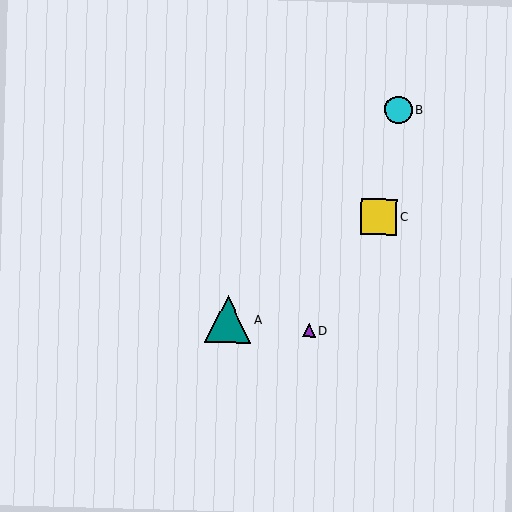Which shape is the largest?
The teal triangle (labeled A) is the largest.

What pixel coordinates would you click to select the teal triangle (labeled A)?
Click at (228, 319) to select the teal triangle A.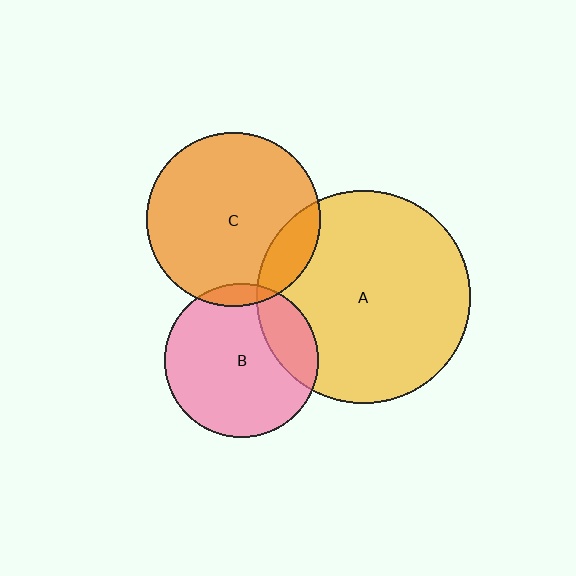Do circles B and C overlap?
Yes.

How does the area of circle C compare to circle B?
Approximately 1.3 times.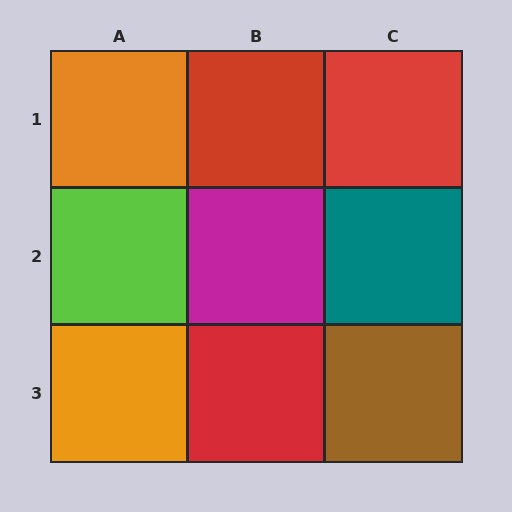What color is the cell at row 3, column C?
Brown.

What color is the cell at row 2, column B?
Magenta.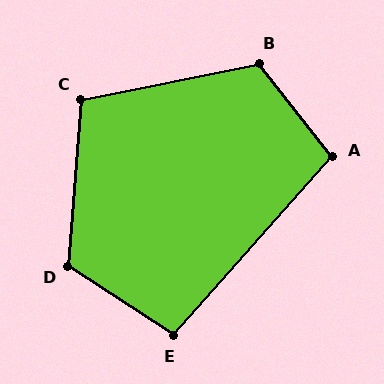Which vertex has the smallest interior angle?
E, at approximately 98 degrees.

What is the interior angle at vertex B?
Approximately 117 degrees (obtuse).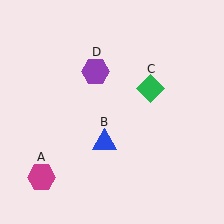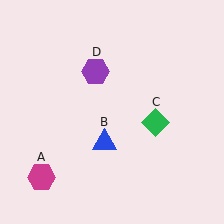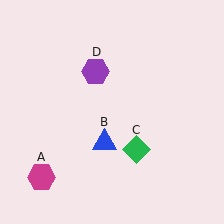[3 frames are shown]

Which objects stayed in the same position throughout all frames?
Magenta hexagon (object A) and blue triangle (object B) and purple hexagon (object D) remained stationary.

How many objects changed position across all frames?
1 object changed position: green diamond (object C).